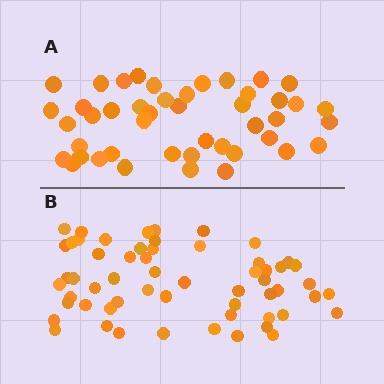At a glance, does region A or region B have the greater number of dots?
Region B (the bottom region) has more dots.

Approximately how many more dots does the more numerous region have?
Region B has approximately 15 more dots than region A.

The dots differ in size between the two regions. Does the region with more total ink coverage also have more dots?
No. Region A has more total ink coverage because its dots are larger, but region B actually contains more individual dots. Total area can be misleading — the number of items is what matters here.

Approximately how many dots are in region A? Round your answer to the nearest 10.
About 40 dots. (The exact count is 45, which rounds to 40.)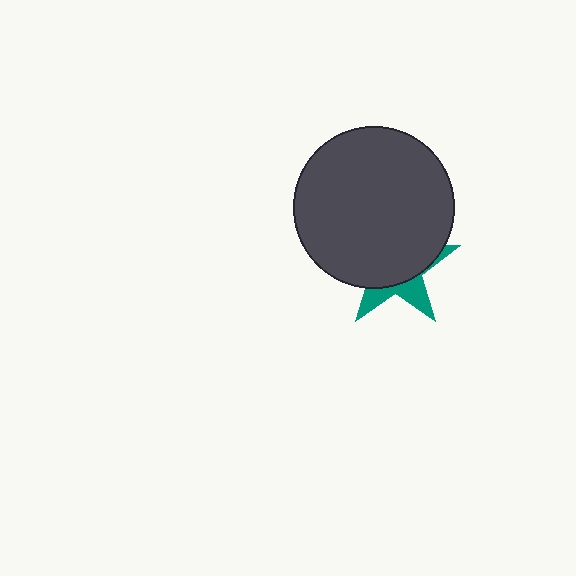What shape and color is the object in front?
The object in front is a dark gray circle.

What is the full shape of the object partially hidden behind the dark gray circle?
The partially hidden object is a teal star.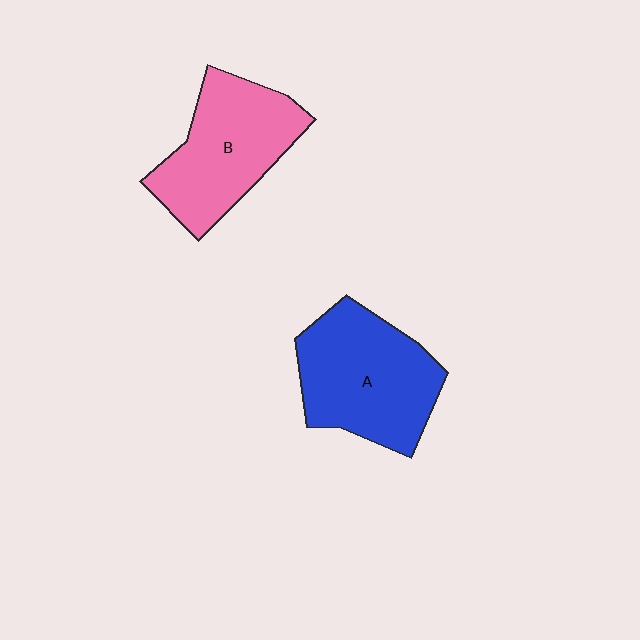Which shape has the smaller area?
Shape B (pink).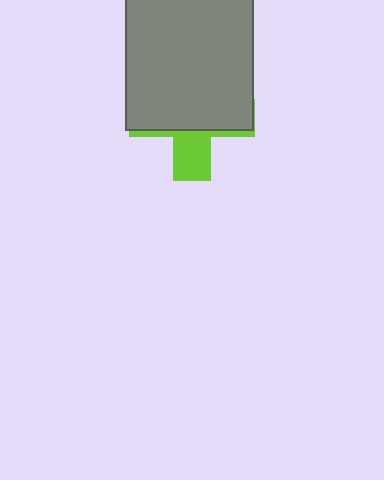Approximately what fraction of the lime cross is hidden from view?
Roughly 69% of the lime cross is hidden behind the gray rectangle.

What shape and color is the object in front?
The object in front is a gray rectangle.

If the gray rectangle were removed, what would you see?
You would see the complete lime cross.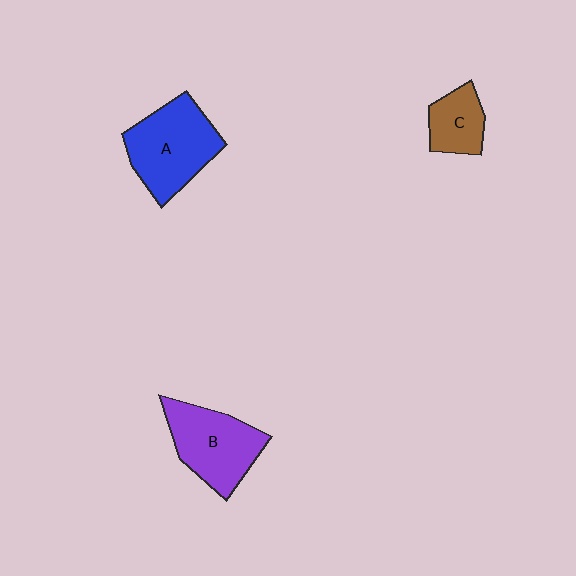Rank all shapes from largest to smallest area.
From largest to smallest: A (blue), B (purple), C (brown).